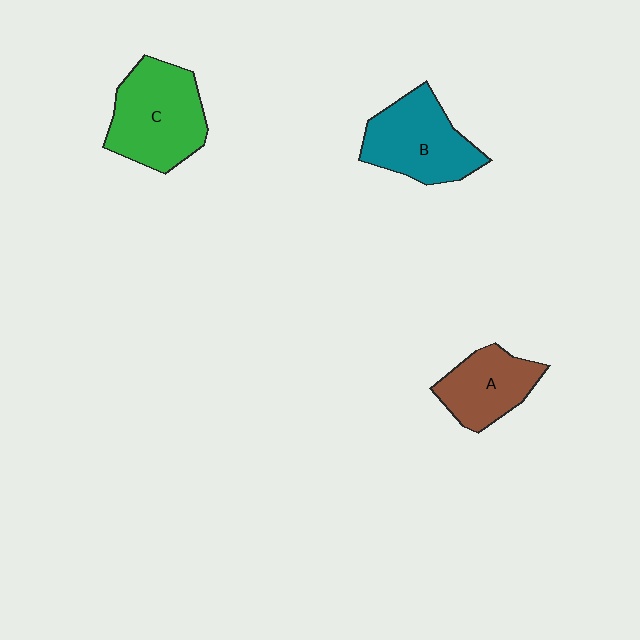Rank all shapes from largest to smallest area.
From largest to smallest: C (green), B (teal), A (brown).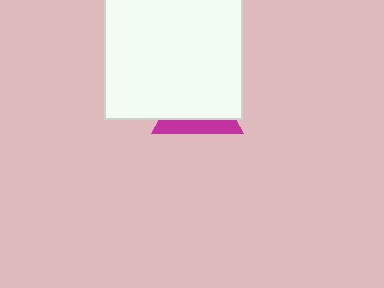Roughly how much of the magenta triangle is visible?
A small part of it is visible (roughly 32%).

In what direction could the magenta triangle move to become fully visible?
The magenta triangle could move down. That would shift it out from behind the white rectangle entirely.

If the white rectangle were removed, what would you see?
You would see the complete magenta triangle.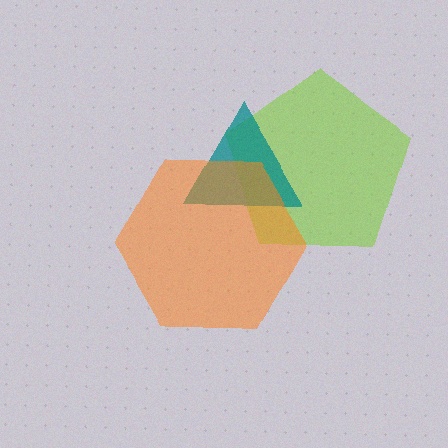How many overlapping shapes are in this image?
There are 3 overlapping shapes in the image.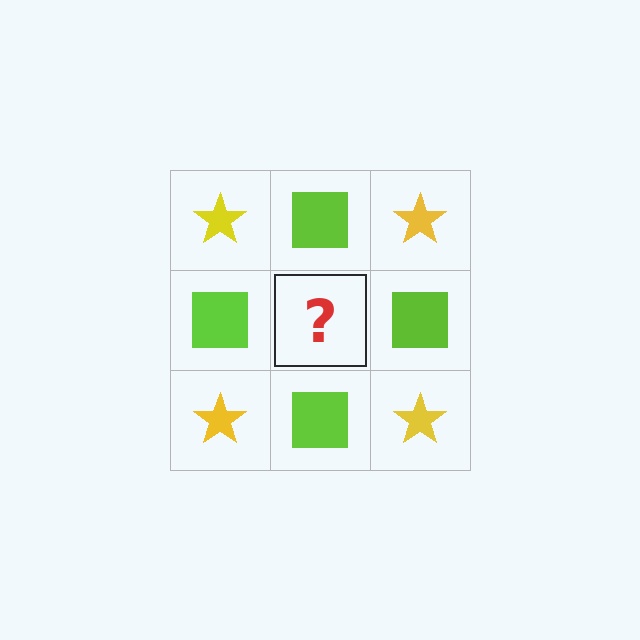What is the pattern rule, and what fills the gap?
The rule is that it alternates yellow star and lime square in a checkerboard pattern. The gap should be filled with a yellow star.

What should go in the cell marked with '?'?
The missing cell should contain a yellow star.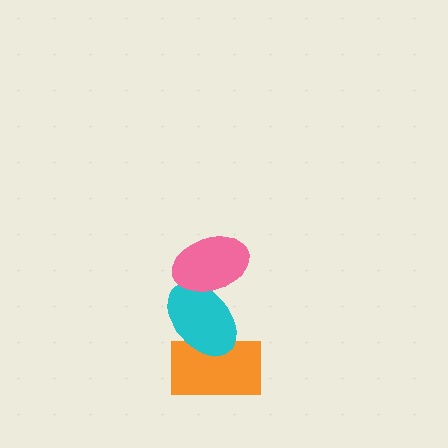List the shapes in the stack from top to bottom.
From top to bottom: the pink ellipse, the cyan ellipse, the orange rectangle.